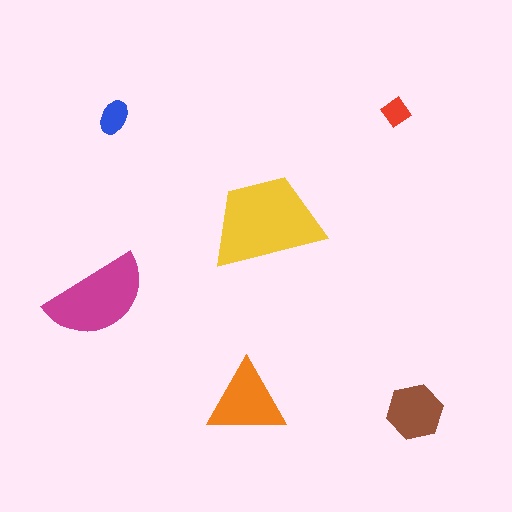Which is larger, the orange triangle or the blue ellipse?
The orange triangle.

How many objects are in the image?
There are 6 objects in the image.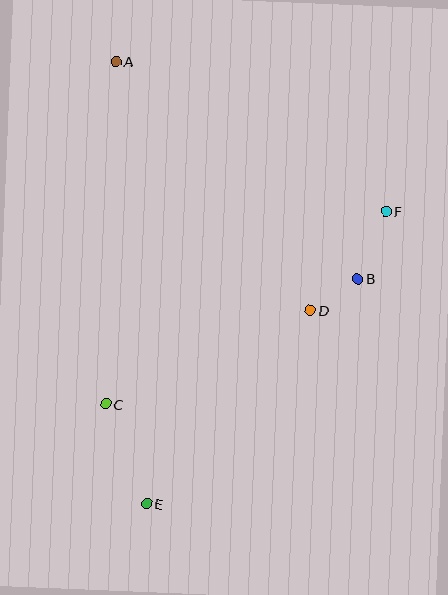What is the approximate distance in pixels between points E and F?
The distance between E and F is approximately 378 pixels.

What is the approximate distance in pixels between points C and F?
The distance between C and F is approximately 340 pixels.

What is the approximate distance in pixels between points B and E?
The distance between B and E is approximately 309 pixels.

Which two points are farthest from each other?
Points A and E are farthest from each other.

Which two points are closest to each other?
Points B and D are closest to each other.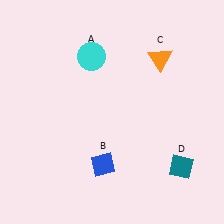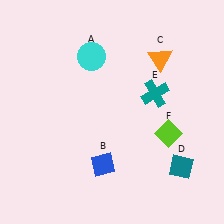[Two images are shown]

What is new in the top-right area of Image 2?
A teal cross (E) was added in the top-right area of Image 2.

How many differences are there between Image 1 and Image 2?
There are 2 differences between the two images.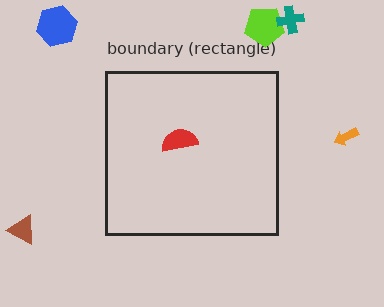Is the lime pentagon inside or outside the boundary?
Outside.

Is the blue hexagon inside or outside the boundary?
Outside.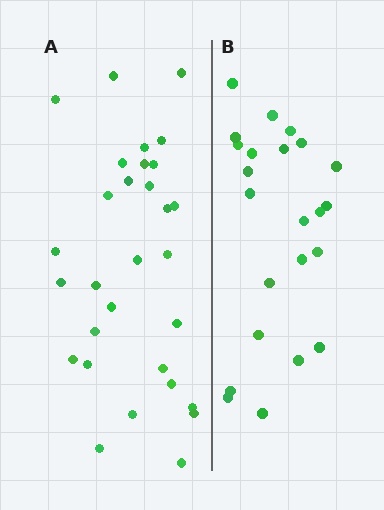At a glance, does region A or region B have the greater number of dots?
Region A (the left region) has more dots.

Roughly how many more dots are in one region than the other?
Region A has roughly 8 or so more dots than region B.